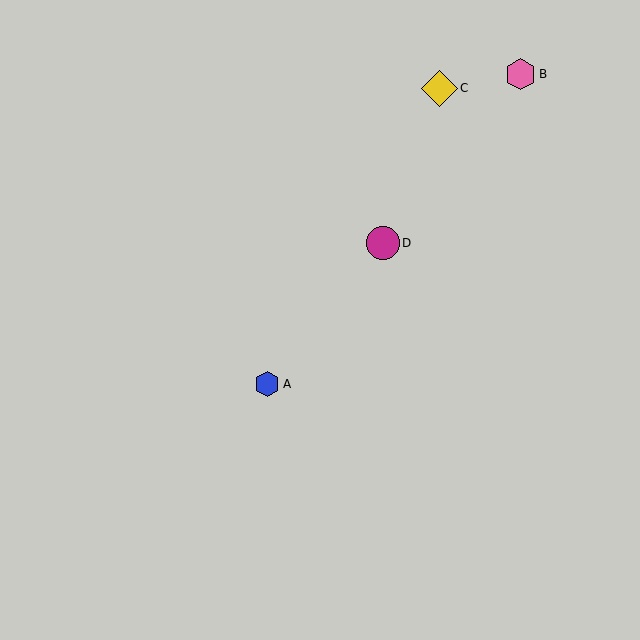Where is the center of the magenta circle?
The center of the magenta circle is at (383, 243).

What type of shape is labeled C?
Shape C is a yellow diamond.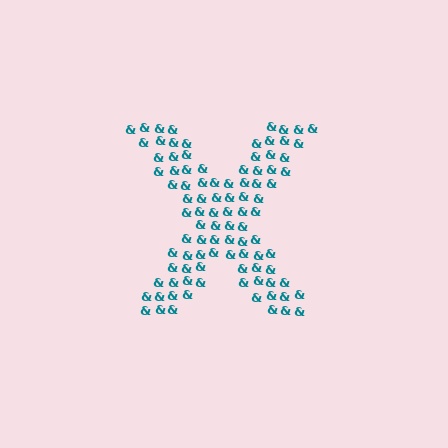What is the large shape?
The large shape is the letter X.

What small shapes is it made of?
It is made of small ampersands.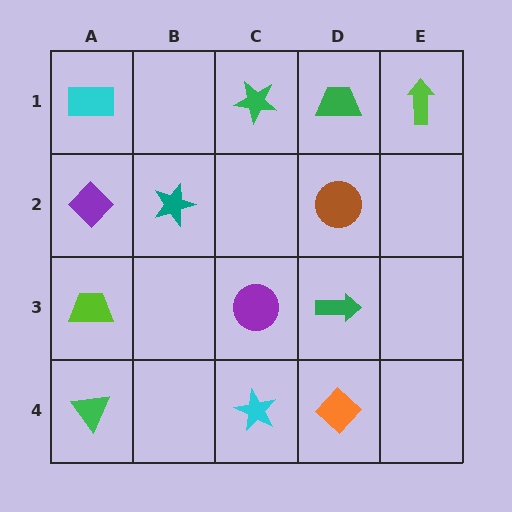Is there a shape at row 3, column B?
No, that cell is empty.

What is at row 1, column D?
A green trapezoid.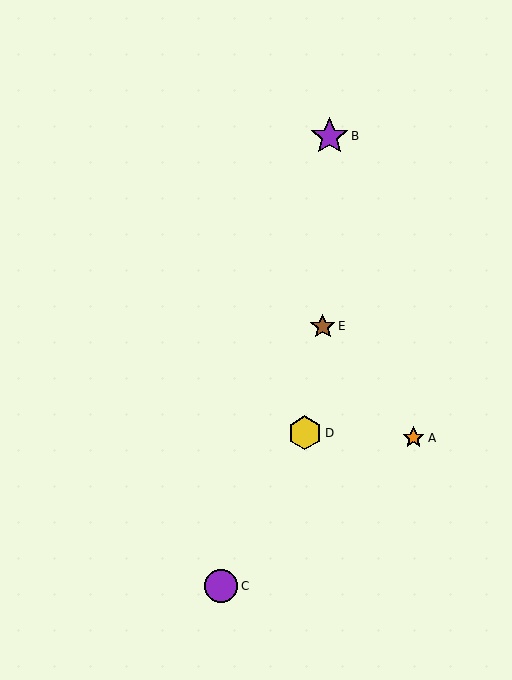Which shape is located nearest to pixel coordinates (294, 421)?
The yellow hexagon (labeled D) at (305, 433) is nearest to that location.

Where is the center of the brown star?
The center of the brown star is at (323, 326).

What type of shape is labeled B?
Shape B is a purple star.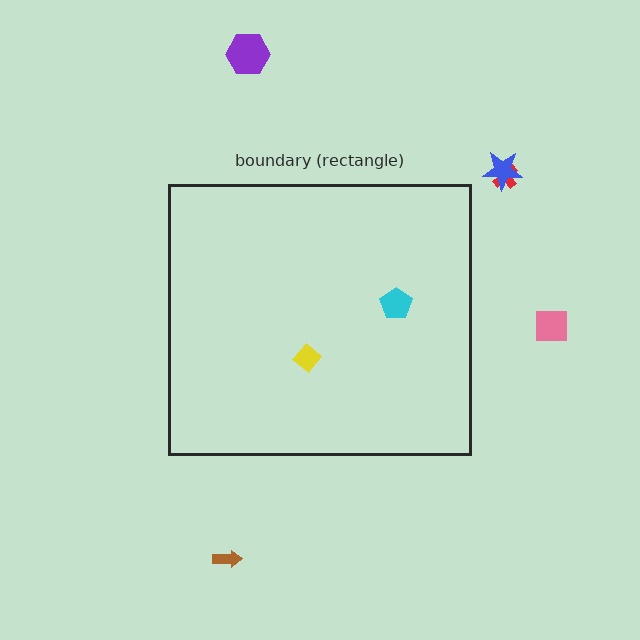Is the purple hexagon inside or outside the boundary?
Outside.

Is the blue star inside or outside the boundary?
Outside.